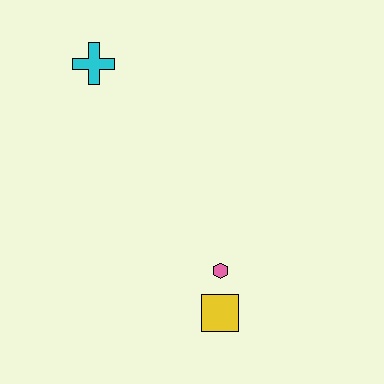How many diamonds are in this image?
There are no diamonds.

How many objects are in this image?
There are 3 objects.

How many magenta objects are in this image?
There are no magenta objects.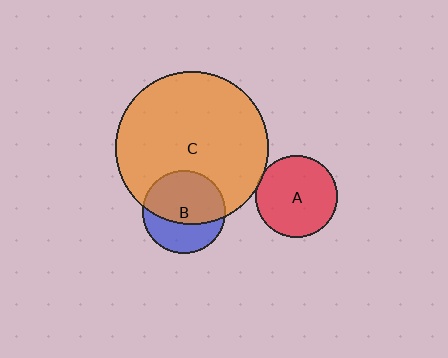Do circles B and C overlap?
Yes.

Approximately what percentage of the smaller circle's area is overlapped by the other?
Approximately 60%.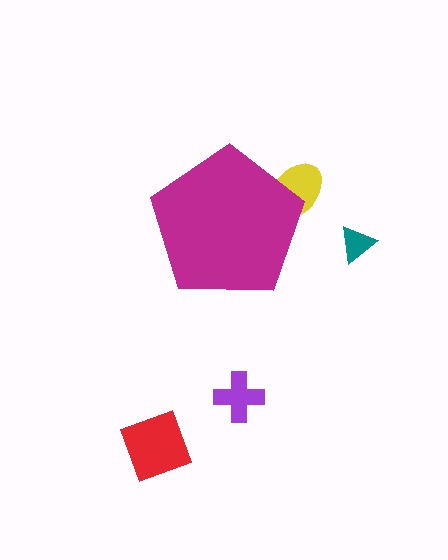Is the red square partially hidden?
No, the red square is fully visible.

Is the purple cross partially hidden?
No, the purple cross is fully visible.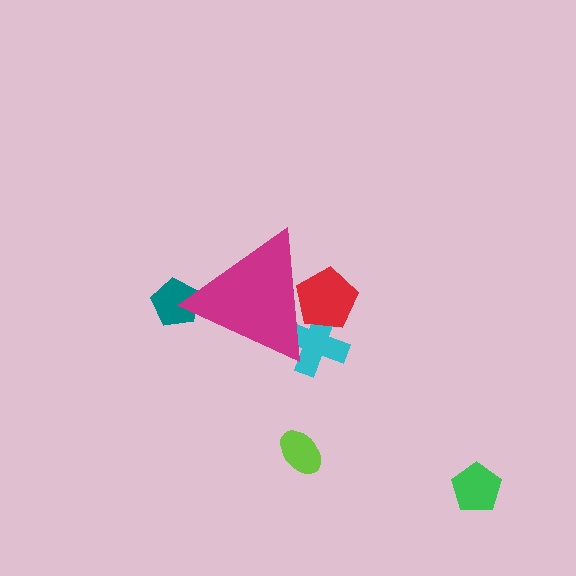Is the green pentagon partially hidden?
No, the green pentagon is fully visible.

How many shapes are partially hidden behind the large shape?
3 shapes are partially hidden.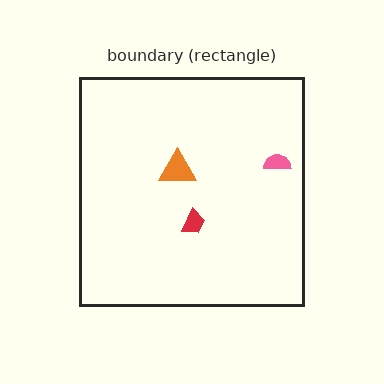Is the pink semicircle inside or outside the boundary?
Inside.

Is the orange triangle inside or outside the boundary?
Inside.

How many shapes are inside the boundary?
3 inside, 0 outside.